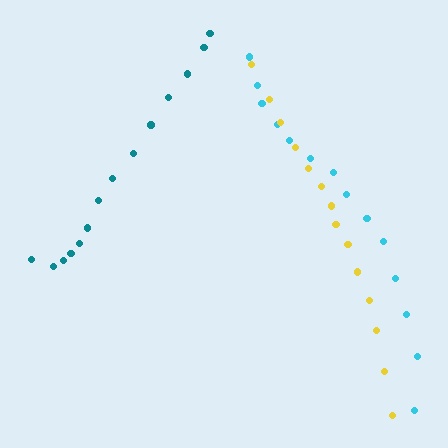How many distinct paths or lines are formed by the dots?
There are 3 distinct paths.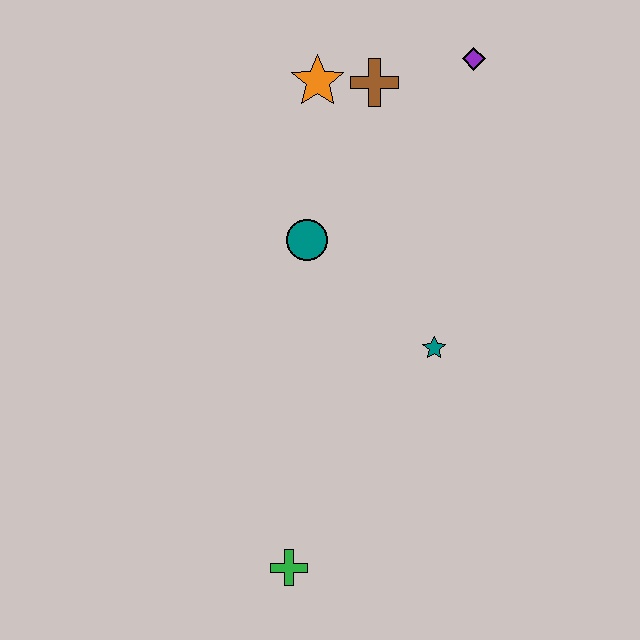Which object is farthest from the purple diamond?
The green cross is farthest from the purple diamond.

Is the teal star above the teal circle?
No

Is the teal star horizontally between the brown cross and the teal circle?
No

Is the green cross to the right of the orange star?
No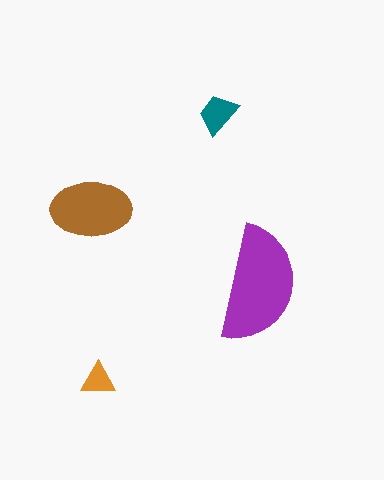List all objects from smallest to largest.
The orange triangle, the teal trapezoid, the brown ellipse, the purple semicircle.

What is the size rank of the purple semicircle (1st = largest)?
1st.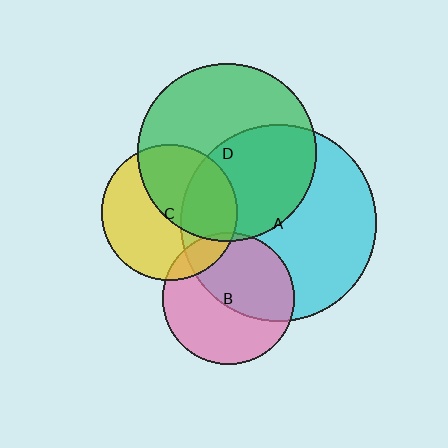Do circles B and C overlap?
Yes.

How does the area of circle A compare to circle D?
Approximately 1.2 times.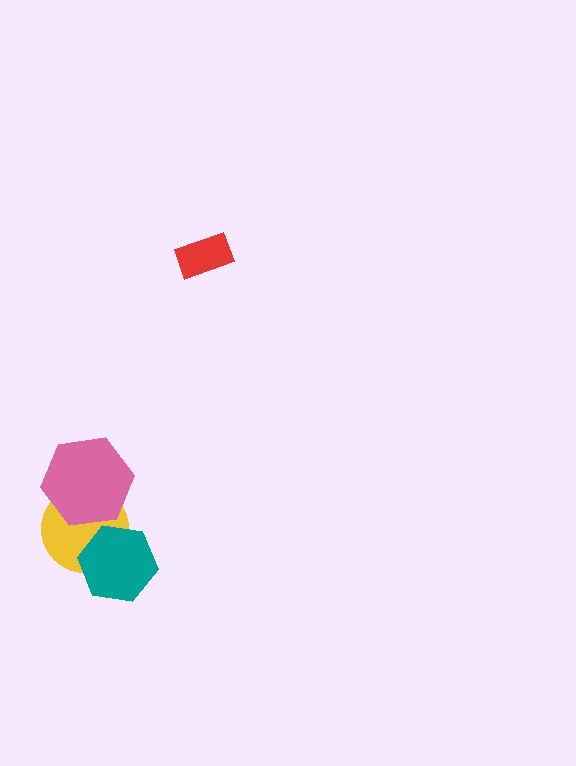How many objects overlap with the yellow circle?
2 objects overlap with the yellow circle.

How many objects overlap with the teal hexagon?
1 object overlaps with the teal hexagon.